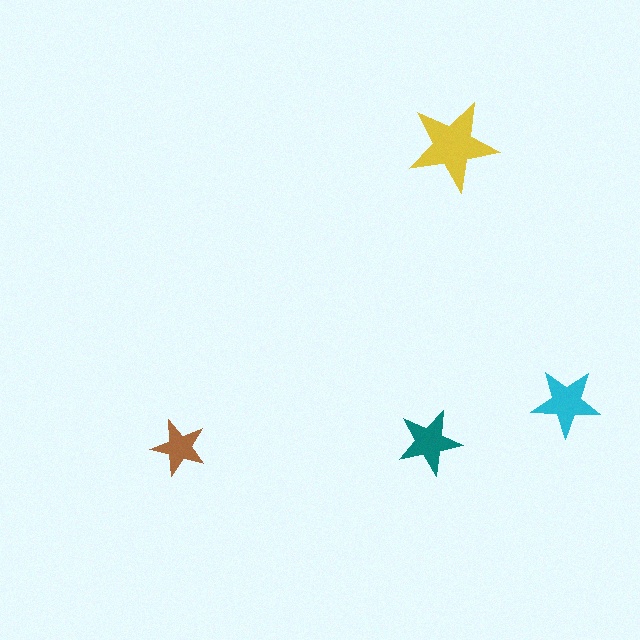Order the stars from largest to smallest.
the yellow one, the cyan one, the teal one, the brown one.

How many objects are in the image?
There are 4 objects in the image.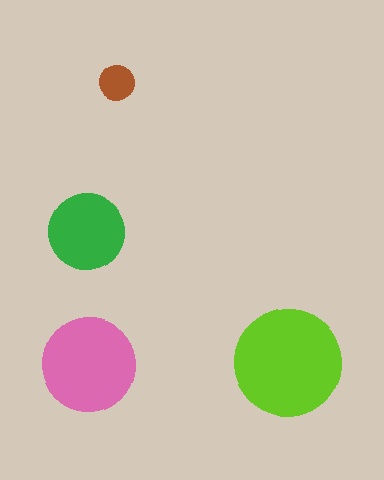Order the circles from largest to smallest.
the lime one, the pink one, the green one, the brown one.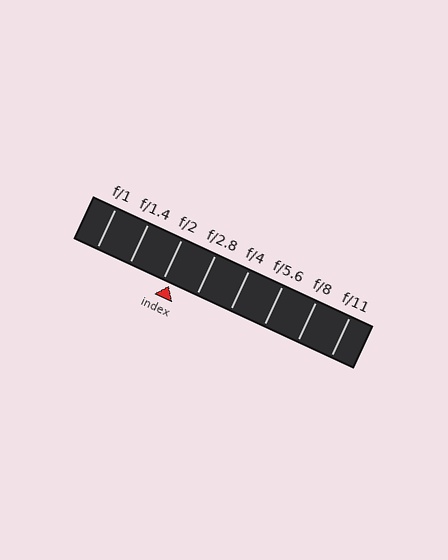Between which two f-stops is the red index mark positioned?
The index mark is between f/2 and f/2.8.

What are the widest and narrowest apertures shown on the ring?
The widest aperture shown is f/1 and the narrowest is f/11.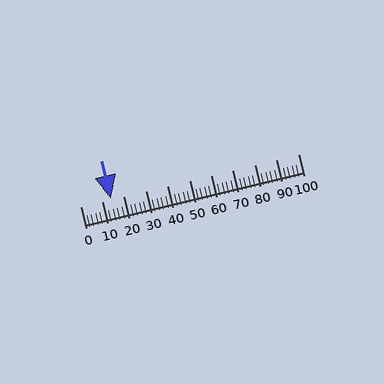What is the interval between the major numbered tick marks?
The major tick marks are spaced 10 units apart.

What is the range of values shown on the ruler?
The ruler shows values from 0 to 100.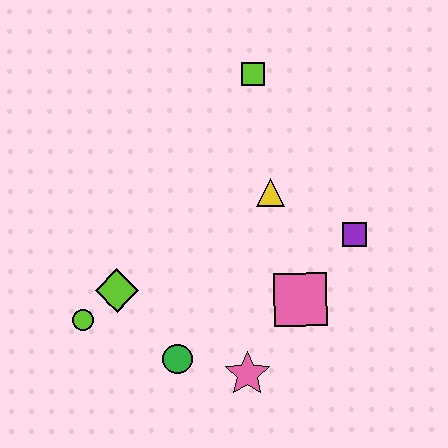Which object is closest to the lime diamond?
The lime circle is closest to the lime diamond.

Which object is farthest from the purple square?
The lime circle is farthest from the purple square.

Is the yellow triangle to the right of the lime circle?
Yes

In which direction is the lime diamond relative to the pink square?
The lime diamond is to the left of the pink square.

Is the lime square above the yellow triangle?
Yes